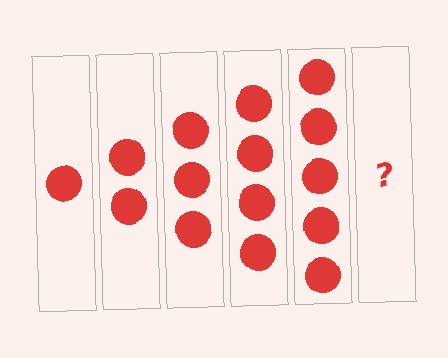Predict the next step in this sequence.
The next step is 6 circles.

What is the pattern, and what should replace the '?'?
The pattern is that each step adds one more circle. The '?' should be 6 circles.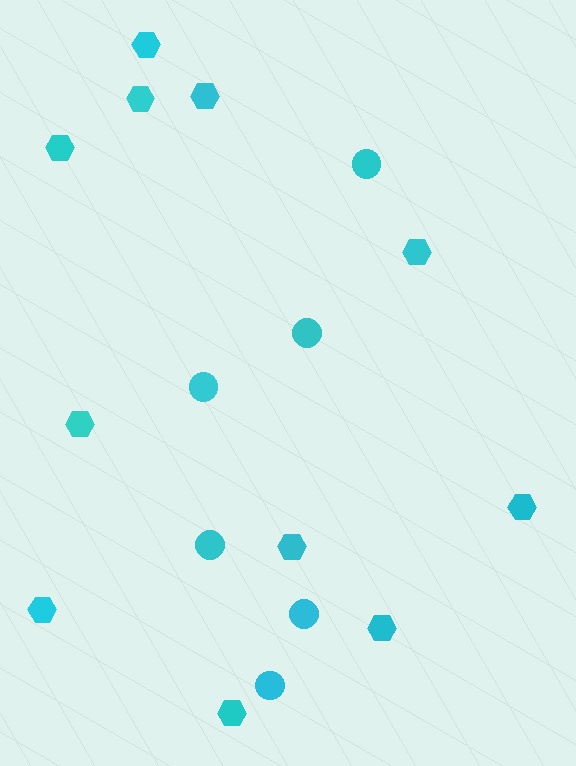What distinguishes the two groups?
There are 2 groups: one group of circles (6) and one group of hexagons (11).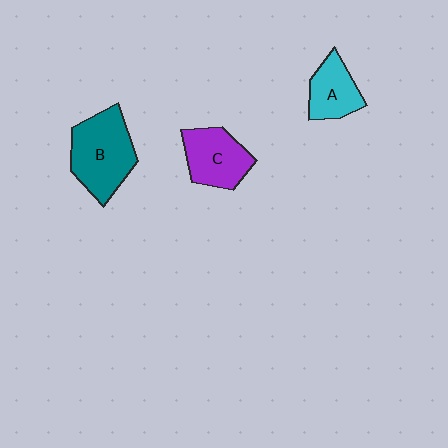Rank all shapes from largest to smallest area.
From largest to smallest: B (teal), C (purple), A (cyan).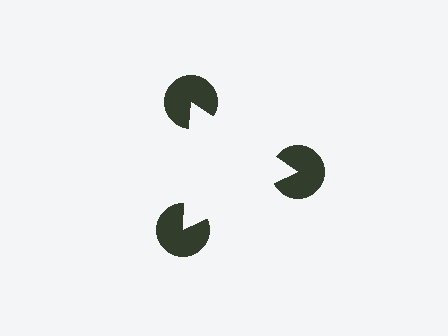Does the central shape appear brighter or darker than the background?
It typically appears slightly brighter than the background, even though no actual brightness change is drawn.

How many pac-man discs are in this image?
There are 3 — one at each vertex of the illusory triangle.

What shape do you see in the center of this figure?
An illusory triangle — its edges are inferred from the aligned wedge cuts in the pac-man discs, not physically drawn.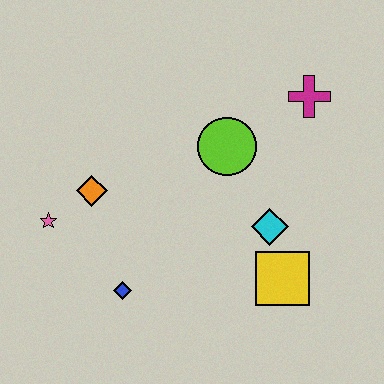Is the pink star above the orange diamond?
No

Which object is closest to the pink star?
The orange diamond is closest to the pink star.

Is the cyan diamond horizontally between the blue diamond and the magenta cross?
Yes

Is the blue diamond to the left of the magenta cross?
Yes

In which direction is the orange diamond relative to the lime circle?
The orange diamond is to the left of the lime circle.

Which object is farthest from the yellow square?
The pink star is farthest from the yellow square.